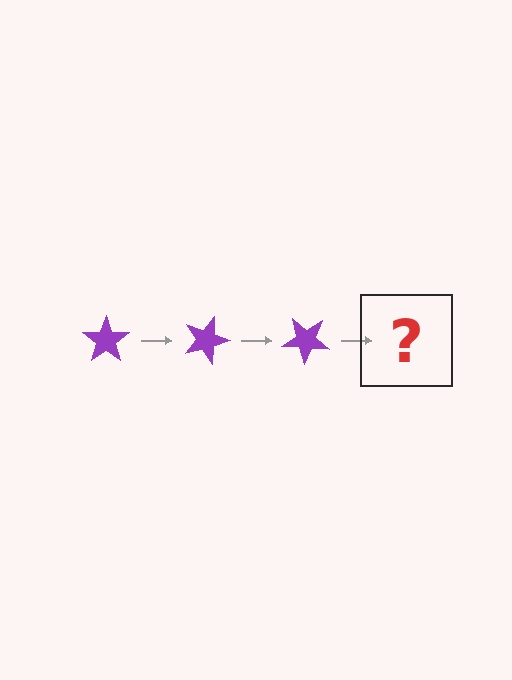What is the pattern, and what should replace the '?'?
The pattern is that the star rotates 20 degrees each step. The '?' should be a purple star rotated 60 degrees.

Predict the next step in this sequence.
The next step is a purple star rotated 60 degrees.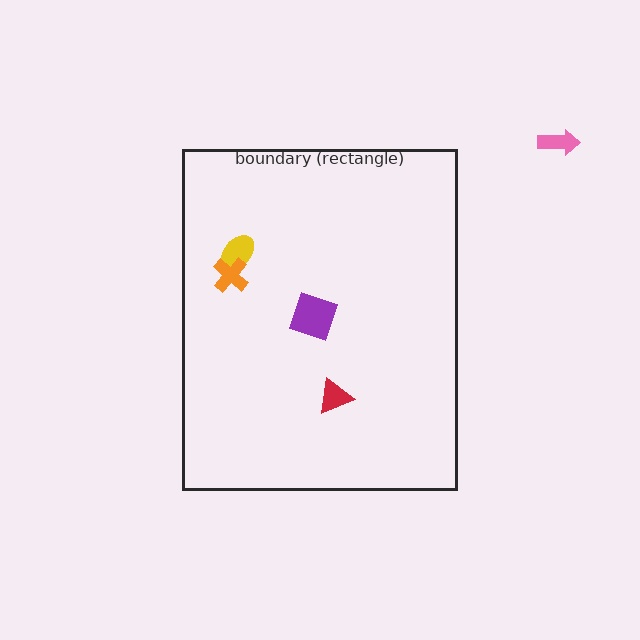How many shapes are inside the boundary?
4 inside, 1 outside.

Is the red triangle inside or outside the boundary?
Inside.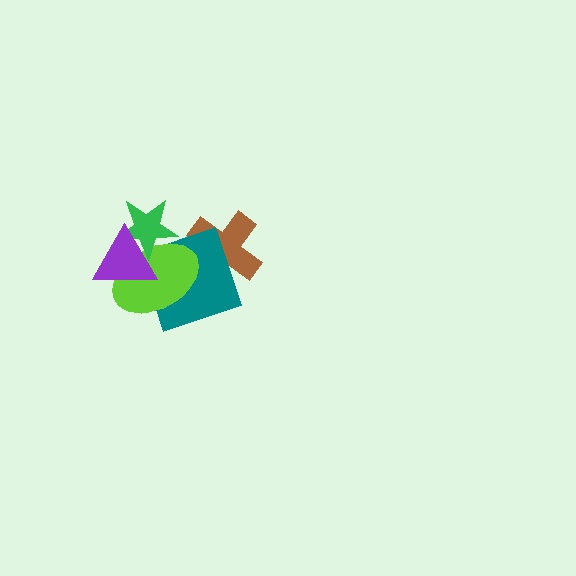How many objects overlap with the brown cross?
2 objects overlap with the brown cross.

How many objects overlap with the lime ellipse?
4 objects overlap with the lime ellipse.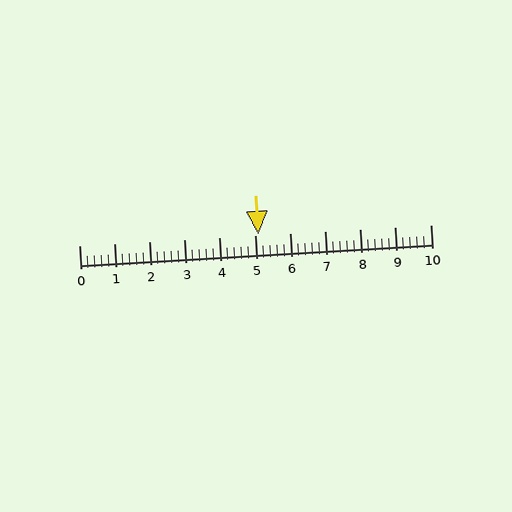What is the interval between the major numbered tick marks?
The major tick marks are spaced 1 units apart.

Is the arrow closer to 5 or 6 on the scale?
The arrow is closer to 5.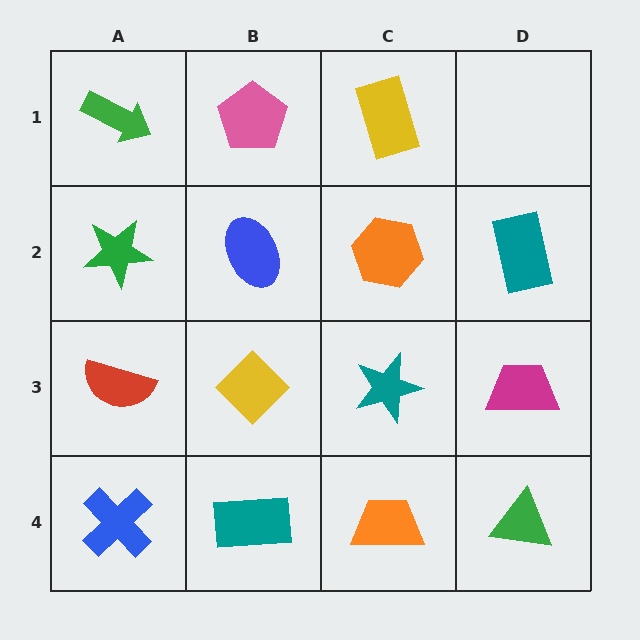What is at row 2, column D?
A teal rectangle.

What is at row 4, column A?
A blue cross.